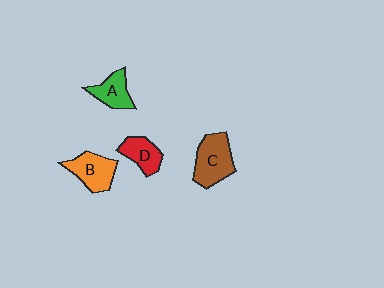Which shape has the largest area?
Shape C (brown).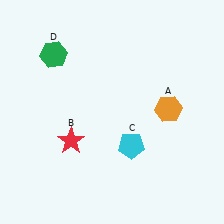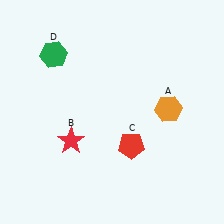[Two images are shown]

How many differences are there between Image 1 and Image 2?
There is 1 difference between the two images.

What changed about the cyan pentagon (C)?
In Image 1, C is cyan. In Image 2, it changed to red.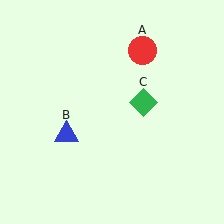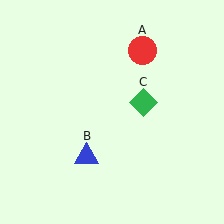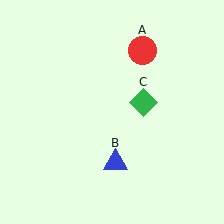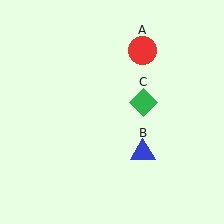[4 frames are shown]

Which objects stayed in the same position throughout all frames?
Red circle (object A) and green diamond (object C) remained stationary.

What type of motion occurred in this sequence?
The blue triangle (object B) rotated counterclockwise around the center of the scene.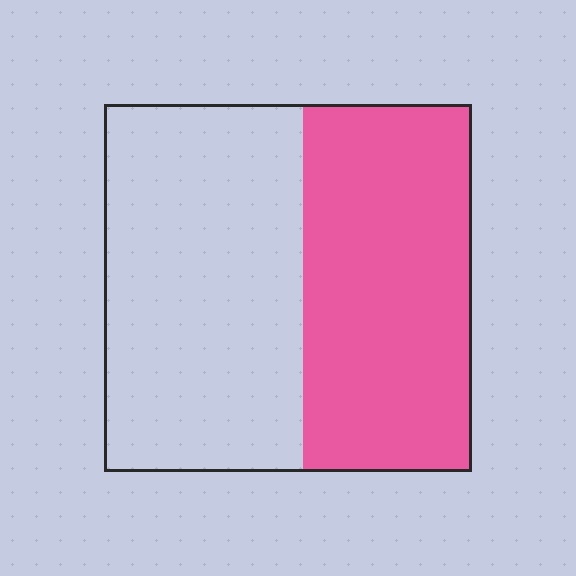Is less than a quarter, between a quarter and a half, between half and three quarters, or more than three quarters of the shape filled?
Between a quarter and a half.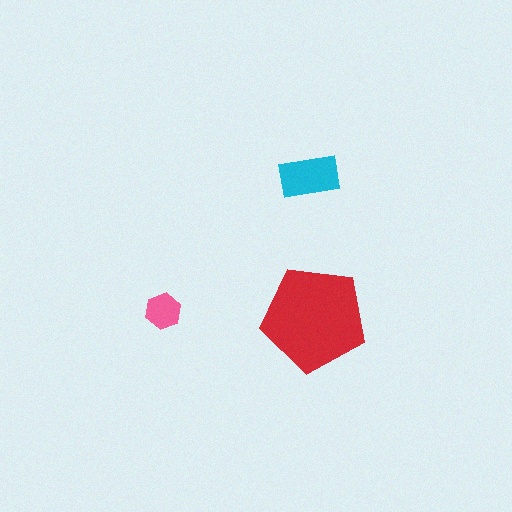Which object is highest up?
The cyan rectangle is topmost.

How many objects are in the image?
There are 3 objects in the image.